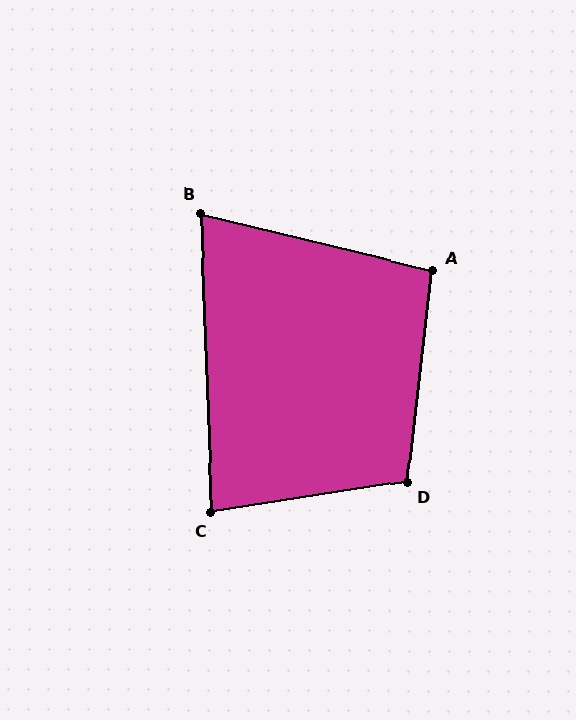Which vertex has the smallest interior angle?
B, at approximately 74 degrees.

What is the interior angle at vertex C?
Approximately 83 degrees (acute).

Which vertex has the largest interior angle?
D, at approximately 106 degrees.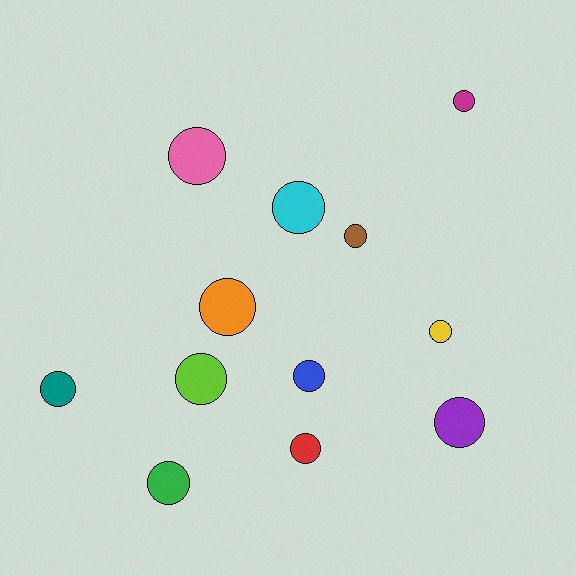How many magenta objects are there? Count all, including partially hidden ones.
There is 1 magenta object.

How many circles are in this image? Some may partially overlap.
There are 12 circles.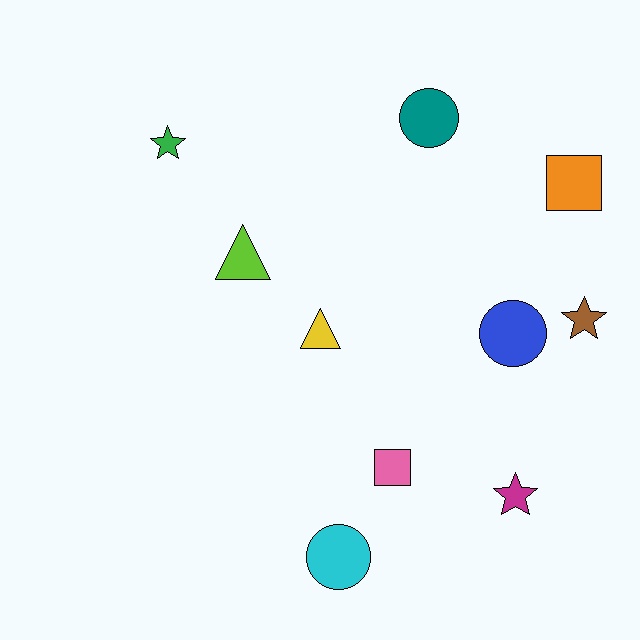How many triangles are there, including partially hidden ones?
There are 2 triangles.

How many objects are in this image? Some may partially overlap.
There are 10 objects.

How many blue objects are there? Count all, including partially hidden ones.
There is 1 blue object.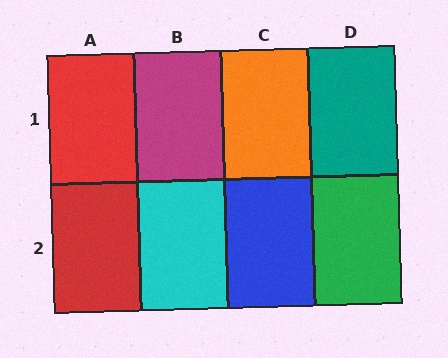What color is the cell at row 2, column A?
Red.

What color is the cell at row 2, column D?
Green.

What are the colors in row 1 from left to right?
Red, magenta, orange, teal.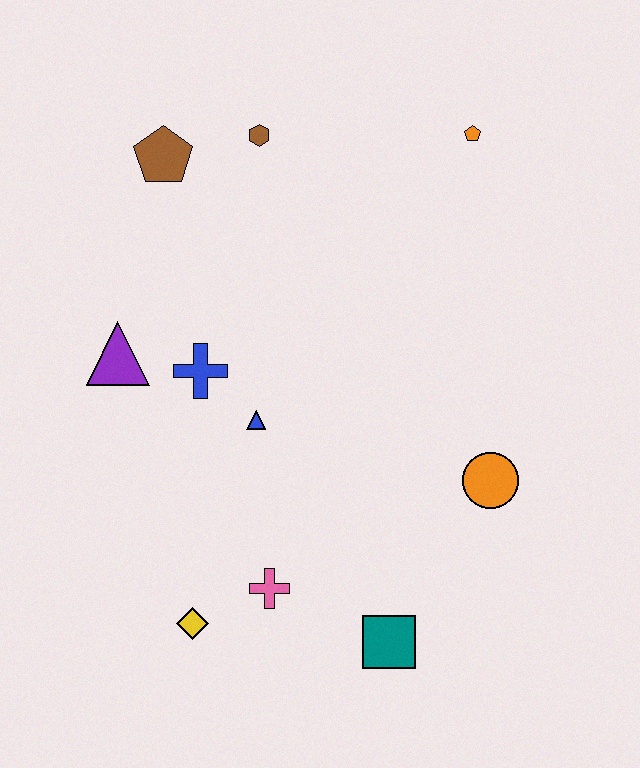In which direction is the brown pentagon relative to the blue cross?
The brown pentagon is above the blue cross.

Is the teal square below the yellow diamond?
Yes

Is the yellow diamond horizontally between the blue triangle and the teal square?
No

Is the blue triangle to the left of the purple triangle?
No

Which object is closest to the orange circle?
The teal square is closest to the orange circle.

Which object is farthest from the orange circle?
The brown pentagon is farthest from the orange circle.